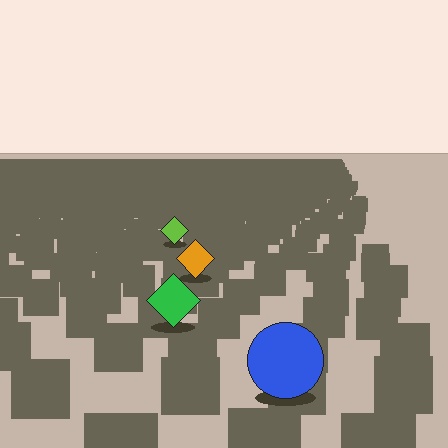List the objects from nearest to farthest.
From nearest to farthest: the blue circle, the green diamond, the orange diamond, the lime diamond.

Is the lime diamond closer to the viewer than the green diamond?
No. The green diamond is closer — you can tell from the texture gradient: the ground texture is coarser near it.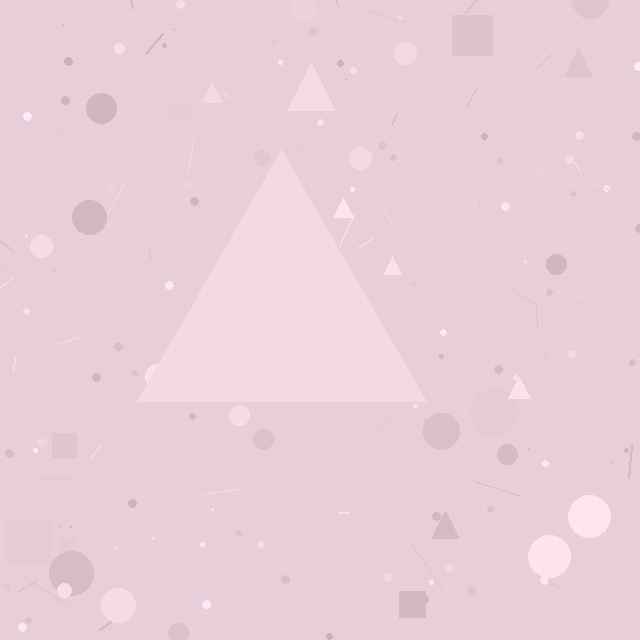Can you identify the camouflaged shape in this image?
The camouflaged shape is a triangle.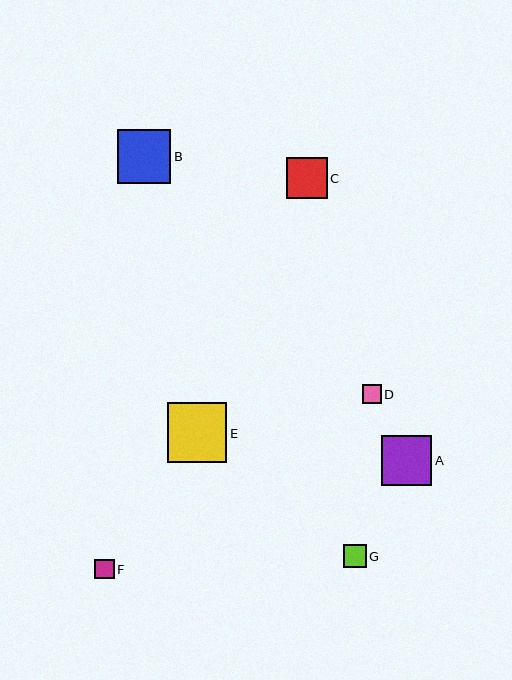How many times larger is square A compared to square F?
Square A is approximately 2.6 times the size of square F.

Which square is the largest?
Square E is the largest with a size of approximately 60 pixels.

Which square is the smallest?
Square D is the smallest with a size of approximately 19 pixels.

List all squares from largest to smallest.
From largest to smallest: E, B, A, C, G, F, D.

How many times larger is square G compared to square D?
Square G is approximately 1.2 times the size of square D.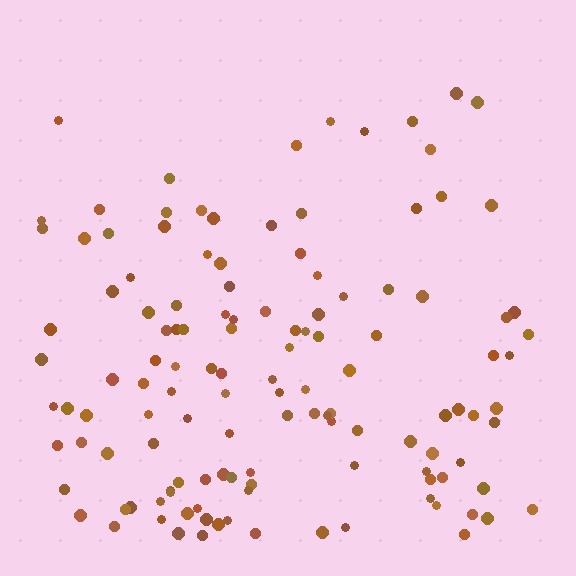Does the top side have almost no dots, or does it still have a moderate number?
Still a moderate number, just noticeably fewer than the bottom.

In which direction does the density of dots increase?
From top to bottom, with the bottom side densest.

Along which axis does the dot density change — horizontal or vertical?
Vertical.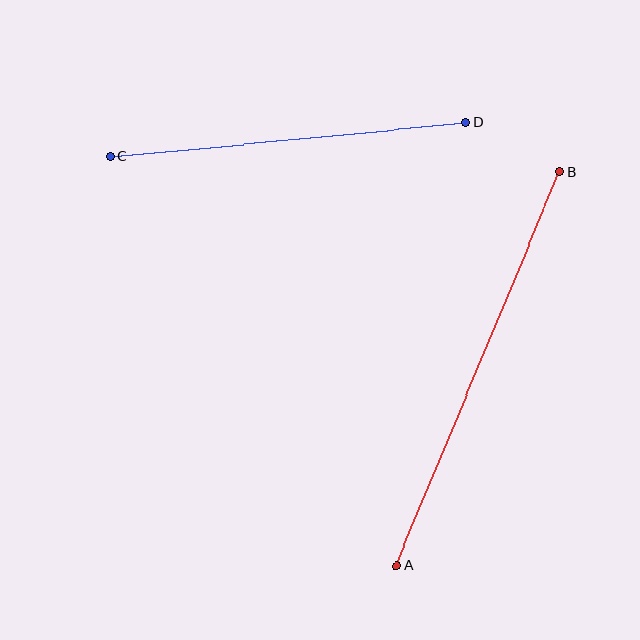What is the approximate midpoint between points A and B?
The midpoint is at approximately (478, 369) pixels.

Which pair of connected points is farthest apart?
Points A and B are farthest apart.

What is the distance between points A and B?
The distance is approximately 426 pixels.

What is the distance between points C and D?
The distance is approximately 357 pixels.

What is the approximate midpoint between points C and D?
The midpoint is at approximately (288, 139) pixels.